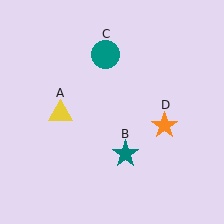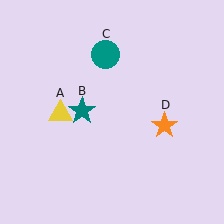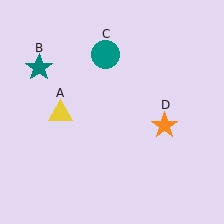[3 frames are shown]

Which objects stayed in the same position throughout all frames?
Yellow triangle (object A) and teal circle (object C) and orange star (object D) remained stationary.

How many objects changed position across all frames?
1 object changed position: teal star (object B).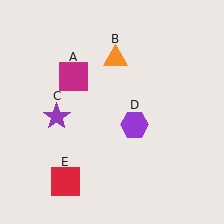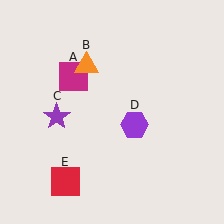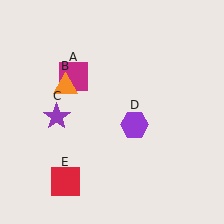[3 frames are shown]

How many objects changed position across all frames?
1 object changed position: orange triangle (object B).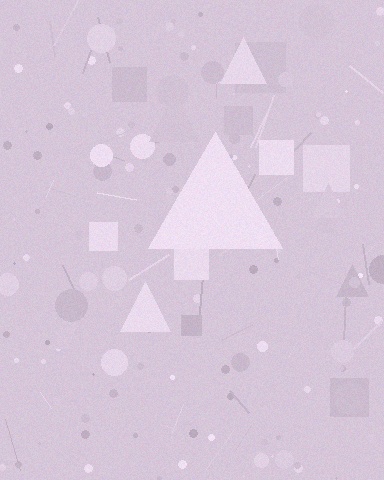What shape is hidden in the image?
A triangle is hidden in the image.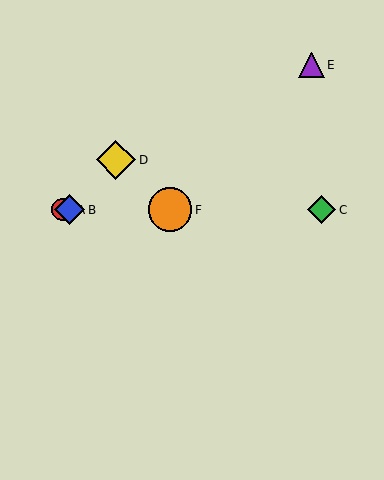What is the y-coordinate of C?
Object C is at y≈210.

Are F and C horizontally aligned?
Yes, both are at y≈210.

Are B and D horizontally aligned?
No, B is at y≈210 and D is at y≈160.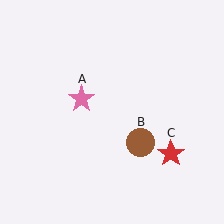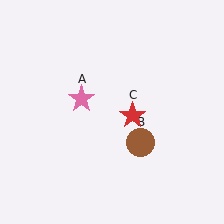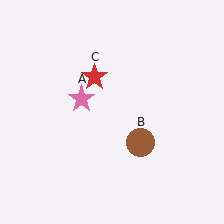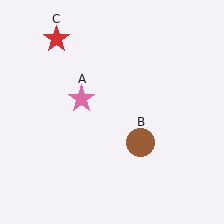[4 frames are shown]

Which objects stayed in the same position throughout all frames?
Pink star (object A) and brown circle (object B) remained stationary.